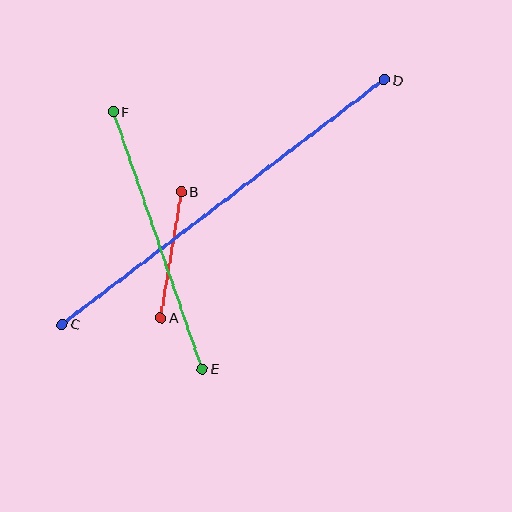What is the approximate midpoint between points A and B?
The midpoint is at approximately (171, 255) pixels.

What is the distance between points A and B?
The distance is approximately 128 pixels.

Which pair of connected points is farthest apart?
Points C and D are farthest apart.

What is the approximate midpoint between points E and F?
The midpoint is at approximately (158, 240) pixels.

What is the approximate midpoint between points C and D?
The midpoint is at approximately (223, 202) pixels.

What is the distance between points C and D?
The distance is approximately 404 pixels.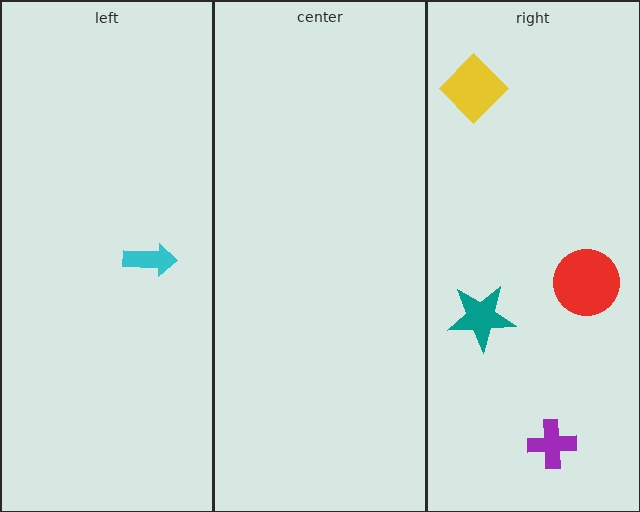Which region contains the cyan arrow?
The left region.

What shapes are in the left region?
The cyan arrow.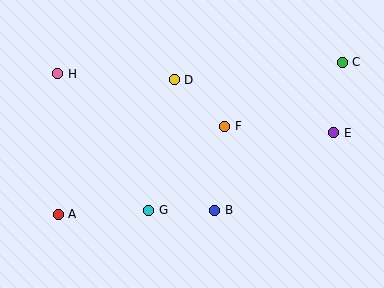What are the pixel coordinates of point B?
Point B is at (215, 210).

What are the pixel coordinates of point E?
Point E is at (334, 133).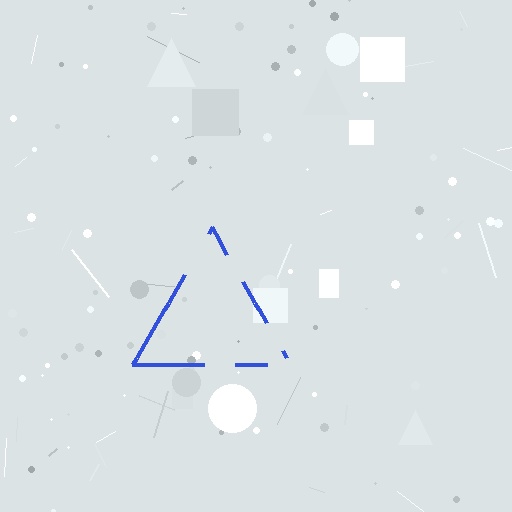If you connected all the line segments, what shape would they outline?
They would outline a triangle.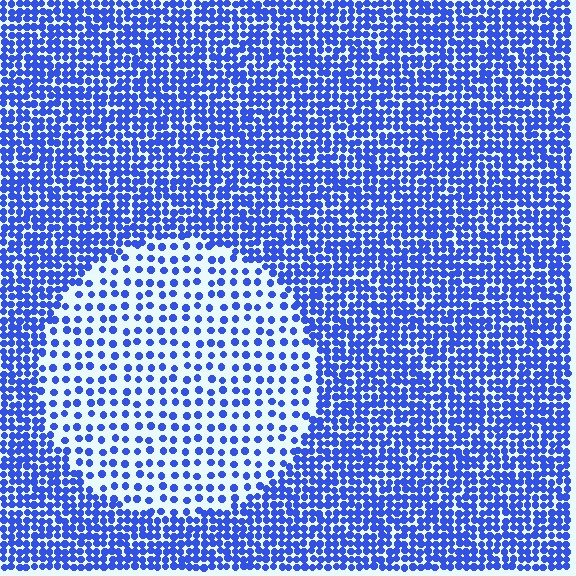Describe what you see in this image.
The image contains small blue elements arranged at two different densities. A circle-shaped region is visible where the elements are less densely packed than the surrounding area.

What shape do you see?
I see a circle.